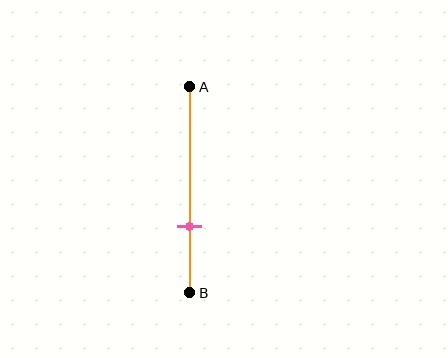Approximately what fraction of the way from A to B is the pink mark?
The pink mark is approximately 70% of the way from A to B.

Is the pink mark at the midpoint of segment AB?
No, the mark is at about 70% from A, not at the 50% midpoint.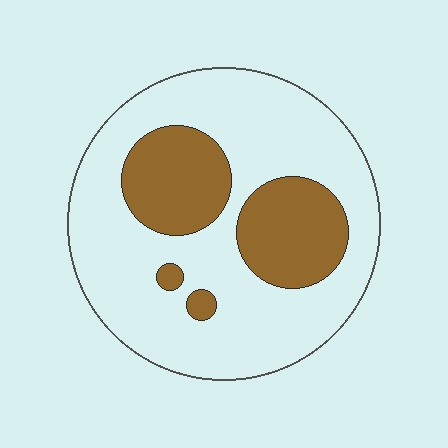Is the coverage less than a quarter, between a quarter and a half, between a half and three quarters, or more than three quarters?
Between a quarter and a half.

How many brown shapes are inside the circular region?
4.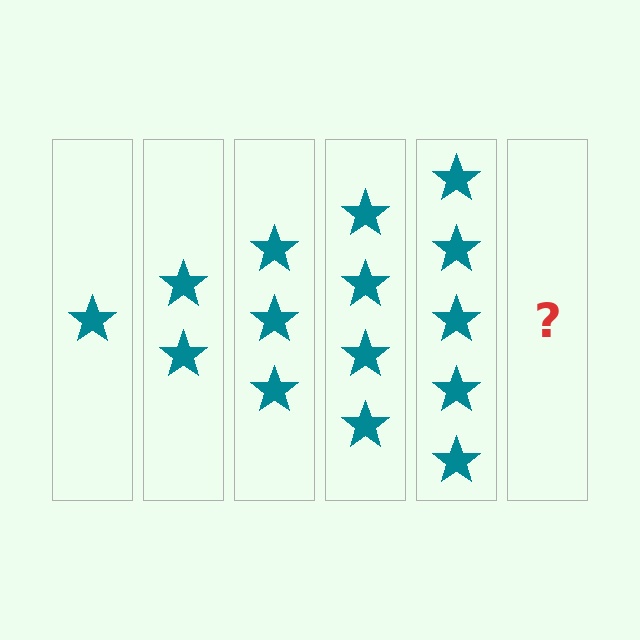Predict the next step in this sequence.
The next step is 6 stars.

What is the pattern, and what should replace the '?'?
The pattern is that each step adds one more star. The '?' should be 6 stars.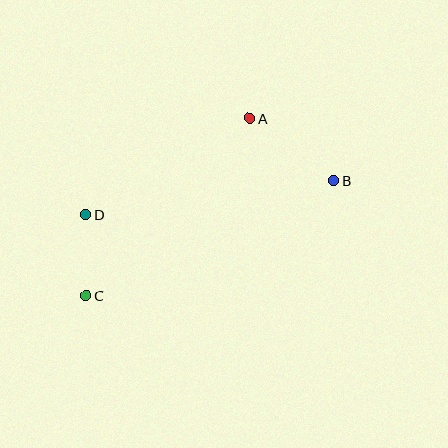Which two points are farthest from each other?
Points B and C are farthest from each other.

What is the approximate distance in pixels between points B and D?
The distance between B and D is approximately 250 pixels.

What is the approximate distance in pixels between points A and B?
The distance between A and B is approximately 104 pixels.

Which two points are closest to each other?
Points C and D are closest to each other.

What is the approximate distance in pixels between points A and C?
The distance between A and C is approximately 241 pixels.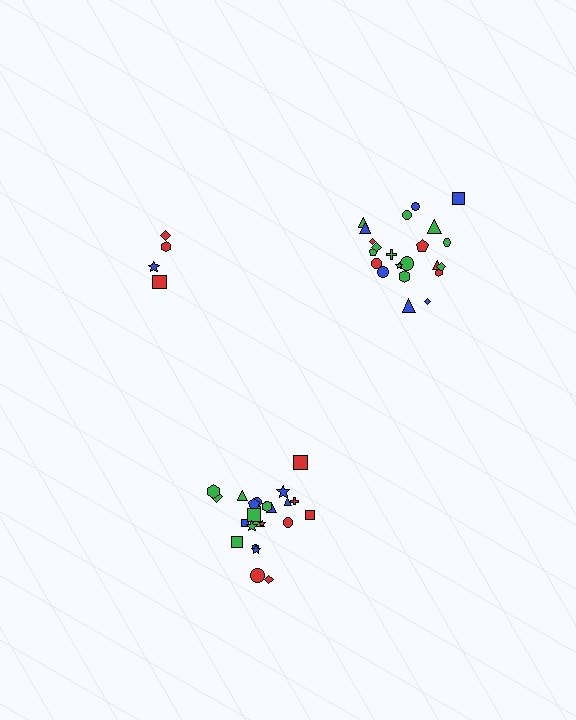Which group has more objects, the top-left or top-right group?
The top-right group.